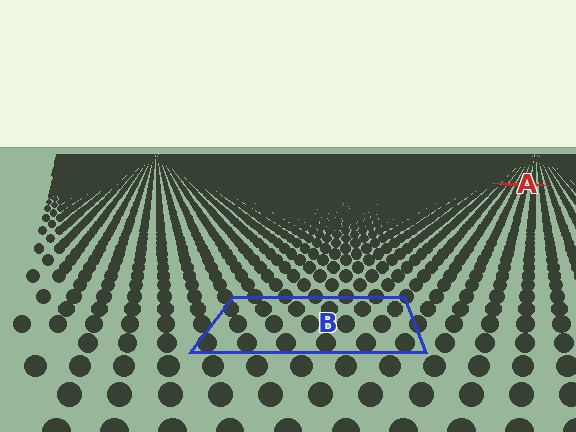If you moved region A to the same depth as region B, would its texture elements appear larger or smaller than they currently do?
They would appear larger. At a closer depth, the same texture elements are projected at a bigger on-screen size.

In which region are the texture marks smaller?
The texture marks are smaller in region A, because it is farther away.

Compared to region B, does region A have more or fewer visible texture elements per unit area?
Region A has more texture elements per unit area — they are packed more densely because it is farther away.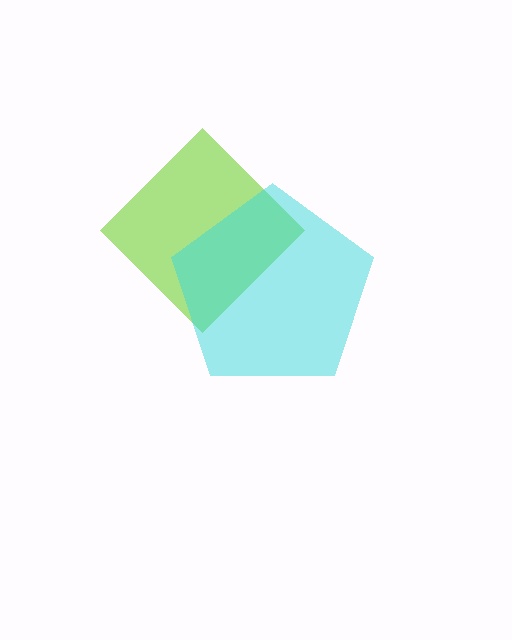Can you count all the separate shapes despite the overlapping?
Yes, there are 2 separate shapes.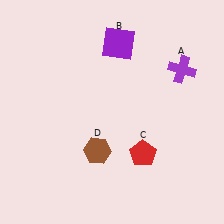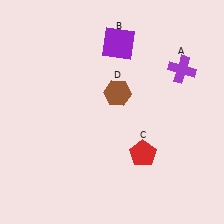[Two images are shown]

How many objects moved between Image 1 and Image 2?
1 object moved between the two images.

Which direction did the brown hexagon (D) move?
The brown hexagon (D) moved up.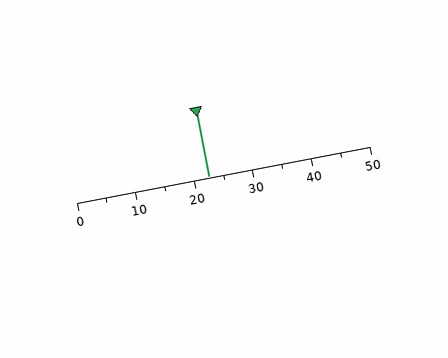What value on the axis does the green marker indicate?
The marker indicates approximately 22.5.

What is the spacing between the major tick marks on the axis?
The major ticks are spaced 10 apart.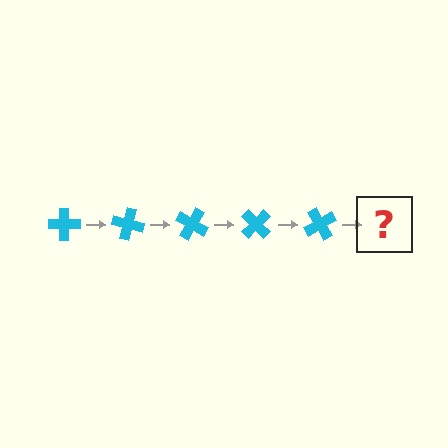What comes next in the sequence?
The next element should be a cyan cross rotated 75 degrees.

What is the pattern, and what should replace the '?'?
The pattern is that the cross rotates 15 degrees each step. The '?' should be a cyan cross rotated 75 degrees.